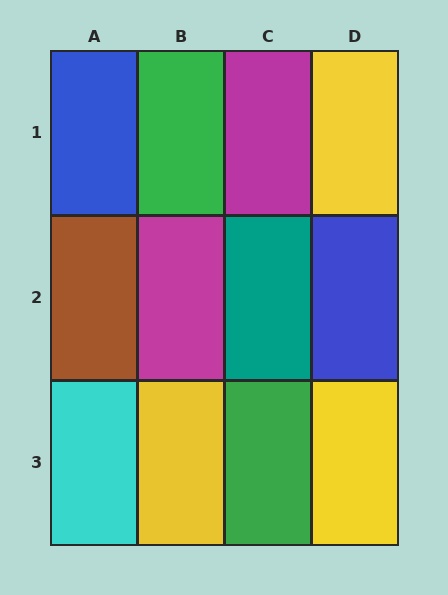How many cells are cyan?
1 cell is cyan.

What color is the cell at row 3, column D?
Yellow.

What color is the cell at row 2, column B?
Magenta.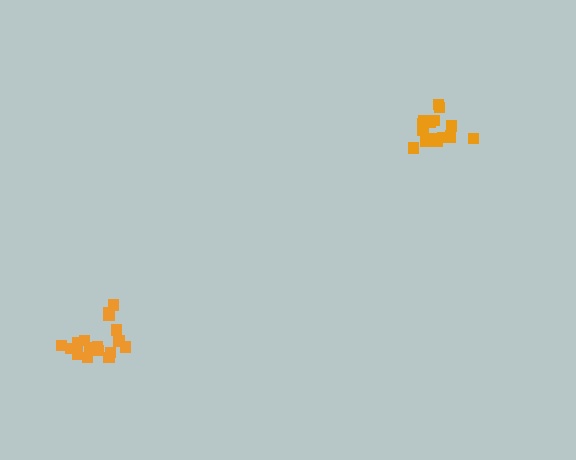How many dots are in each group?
Group 1: 19 dots, Group 2: 17 dots (36 total).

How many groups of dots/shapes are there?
There are 2 groups.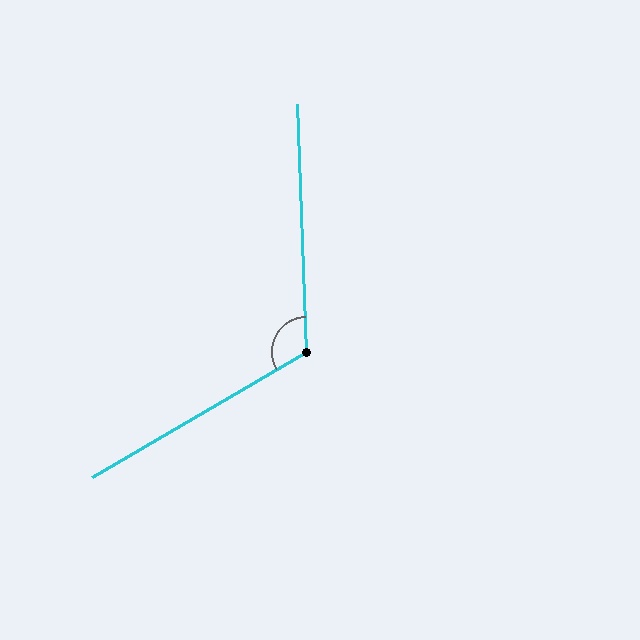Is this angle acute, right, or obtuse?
It is obtuse.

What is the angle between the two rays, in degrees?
Approximately 118 degrees.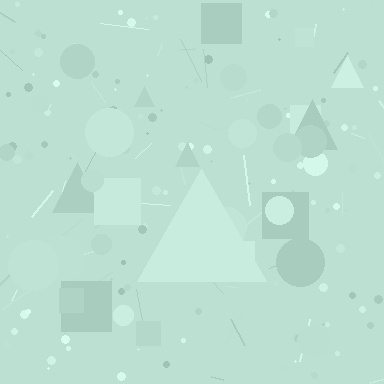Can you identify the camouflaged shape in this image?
The camouflaged shape is a triangle.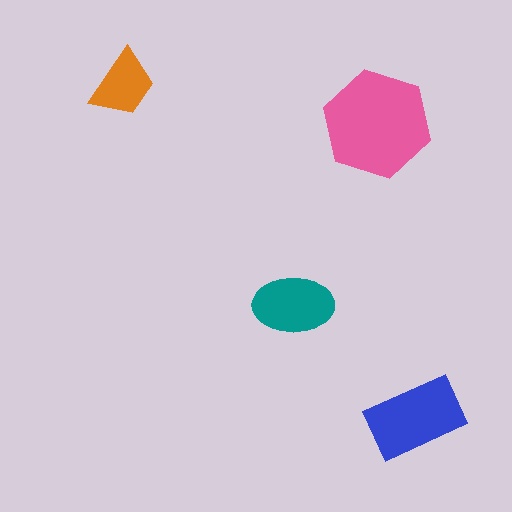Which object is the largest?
The pink hexagon.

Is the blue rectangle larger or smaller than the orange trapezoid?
Larger.